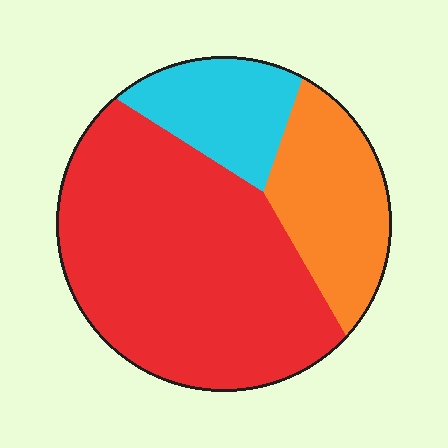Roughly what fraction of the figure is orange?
Orange takes up about one fifth (1/5) of the figure.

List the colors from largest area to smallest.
From largest to smallest: red, orange, cyan.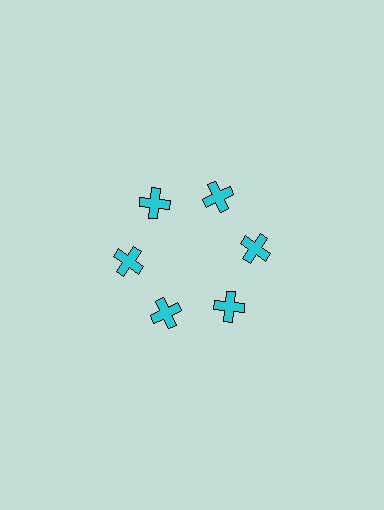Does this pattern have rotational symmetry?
Yes, this pattern has 6-fold rotational symmetry. It looks the same after rotating 60 degrees around the center.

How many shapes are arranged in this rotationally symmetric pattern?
There are 6 shapes, arranged in 6 groups of 1.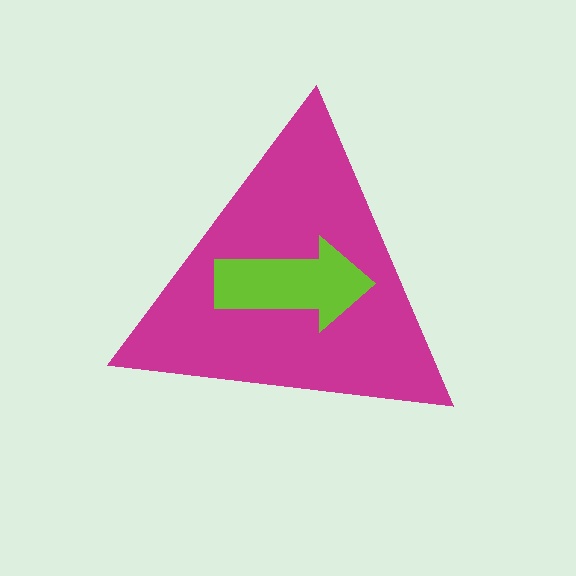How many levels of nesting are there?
2.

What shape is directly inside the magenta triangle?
The lime arrow.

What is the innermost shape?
The lime arrow.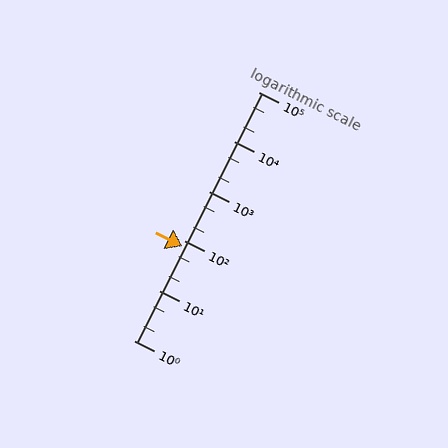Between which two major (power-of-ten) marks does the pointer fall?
The pointer is between 10 and 100.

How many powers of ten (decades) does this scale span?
The scale spans 5 decades, from 1 to 100000.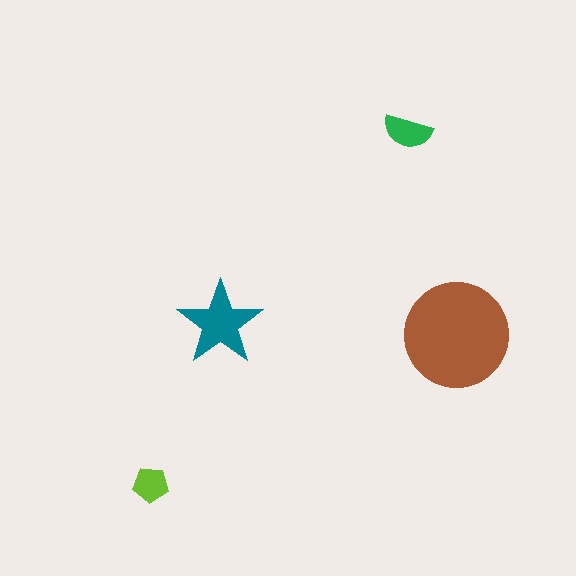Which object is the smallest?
The lime pentagon.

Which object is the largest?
The brown circle.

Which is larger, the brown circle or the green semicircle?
The brown circle.